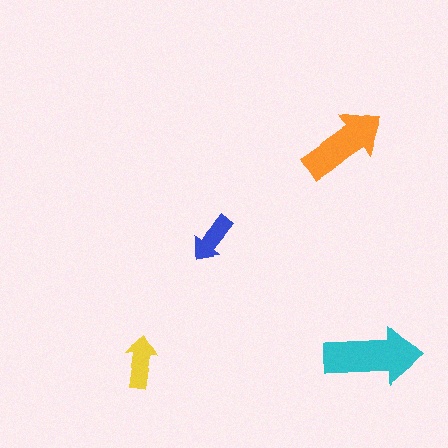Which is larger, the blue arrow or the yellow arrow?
The yellow one.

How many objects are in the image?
There are 4 objects in the image.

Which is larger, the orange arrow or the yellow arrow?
The orange one.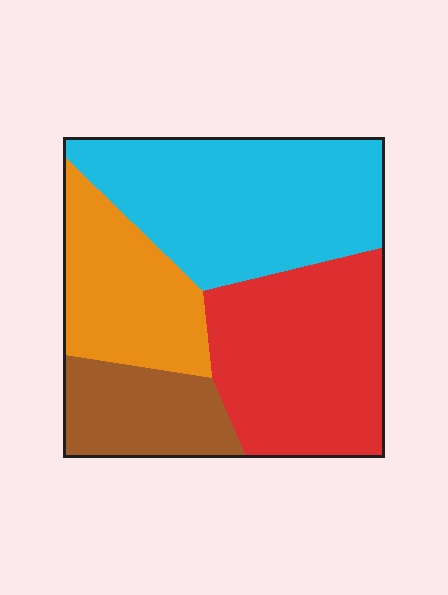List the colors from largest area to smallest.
From largest to smallest: cyan, red, orange, brown.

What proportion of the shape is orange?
Orange covers around 20% of the shape.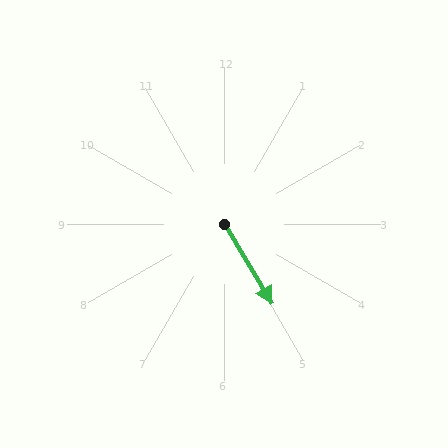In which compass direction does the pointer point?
Southeast.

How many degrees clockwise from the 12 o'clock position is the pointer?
Approximately 149 degrees.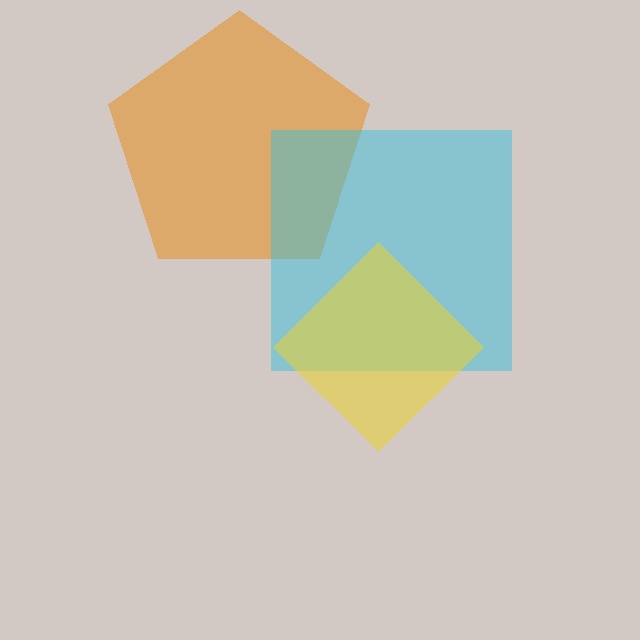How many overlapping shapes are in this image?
There are 3 overlapping shapes in the image.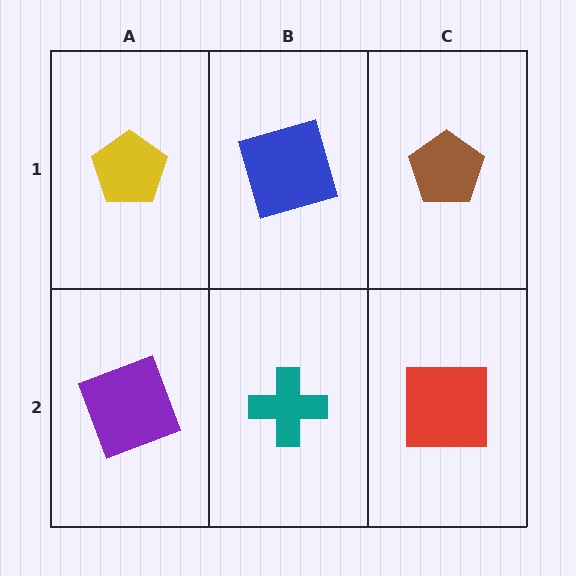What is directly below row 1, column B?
A teal cross.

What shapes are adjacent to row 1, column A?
A purple square (row 2, column A), a blue square (row 1, column B).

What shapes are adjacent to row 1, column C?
A red square (row 2, column C), a blue square (row 1, column B).